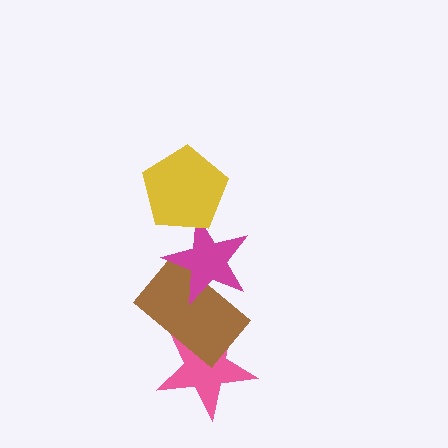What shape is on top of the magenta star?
The yellow pentagon is on top of the magenta star.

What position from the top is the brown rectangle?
The brown rectangle is 3rd from the top.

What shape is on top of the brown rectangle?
The magenta star is on top of the brown rectangle.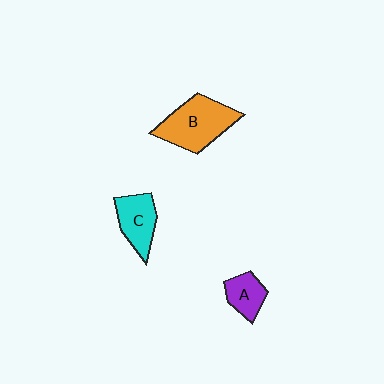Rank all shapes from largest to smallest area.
From largest to smallest: B (orange), C (cyan), A (purple).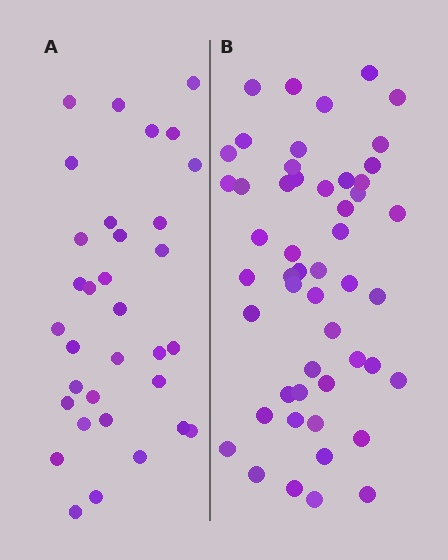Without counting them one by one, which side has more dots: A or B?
Region B (the right region) has more dots.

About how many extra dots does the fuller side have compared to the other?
Region B has approximately 20 more dots than region A.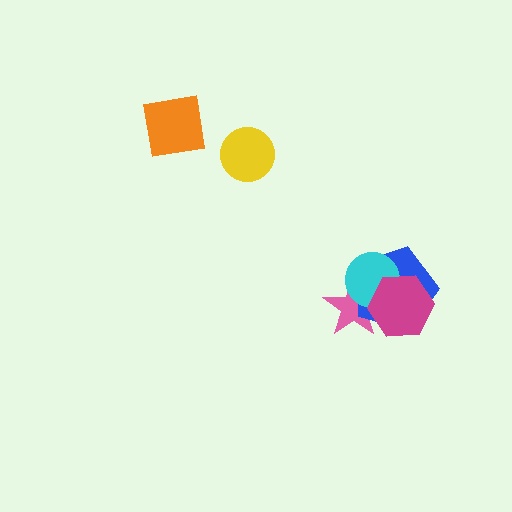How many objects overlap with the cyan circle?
3 objects overlap with the cyan circle.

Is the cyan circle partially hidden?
Yes, it is partially covered by another shape.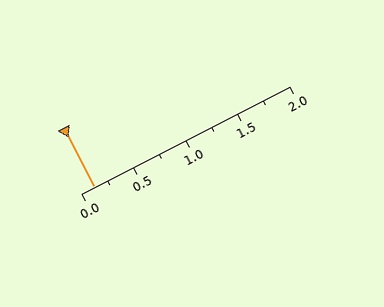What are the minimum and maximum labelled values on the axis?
The axis runs from 0.0 to 2.0.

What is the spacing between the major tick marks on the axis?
The major ticks are spaced 0.5 apart.